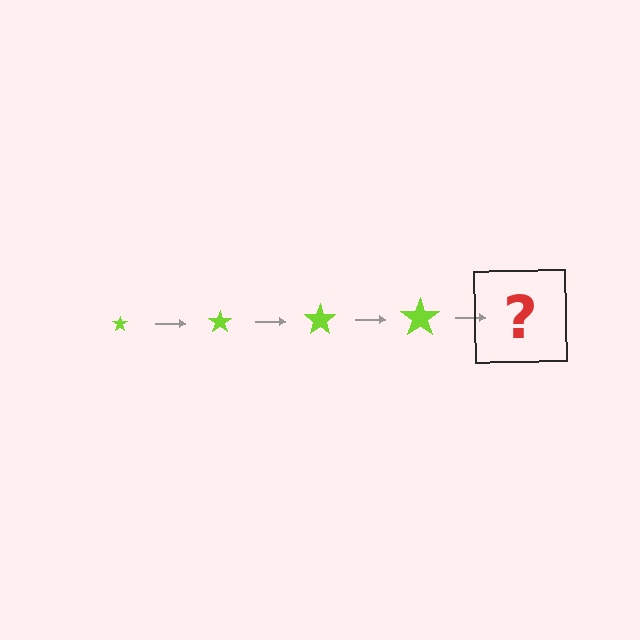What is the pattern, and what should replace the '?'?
The pattern is that the star gets progressively larger each step. The '?' should be a lime star, larger than the previous one.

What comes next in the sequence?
The next element should be a lime star, larger than the previous one.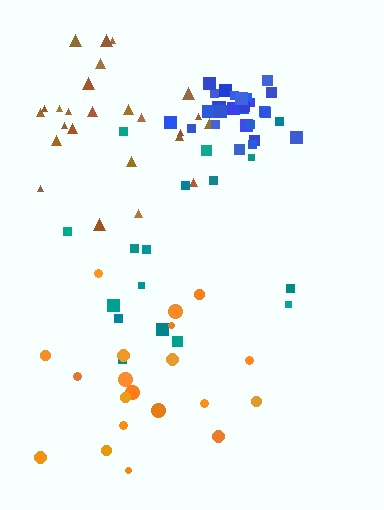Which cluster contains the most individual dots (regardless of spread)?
Blue (29).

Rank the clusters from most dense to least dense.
blue, brown, orange, teal.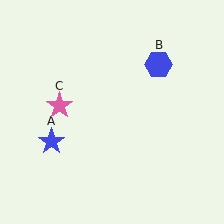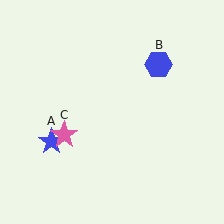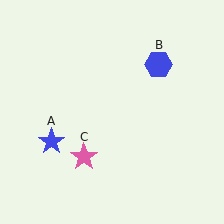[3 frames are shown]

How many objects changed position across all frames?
1 object changed position: pink star (object C).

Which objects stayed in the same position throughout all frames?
Blue star (object A) and blue hexagon (object B) remained stationary.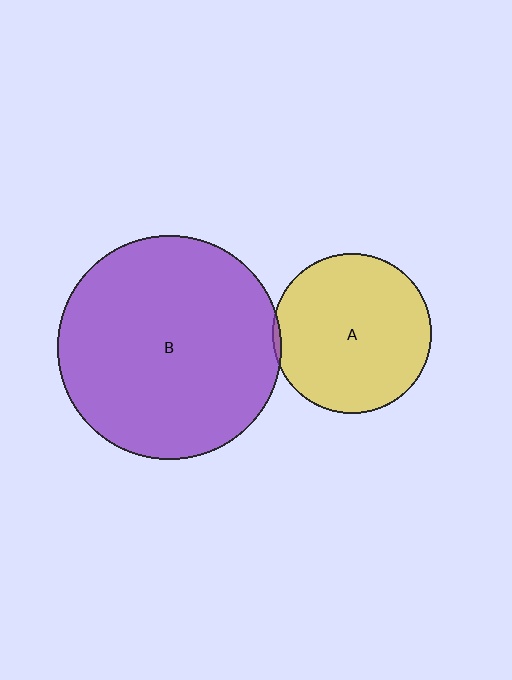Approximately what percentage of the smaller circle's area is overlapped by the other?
Approximately 5%.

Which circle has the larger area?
Circle B (purple).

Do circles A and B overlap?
Yes.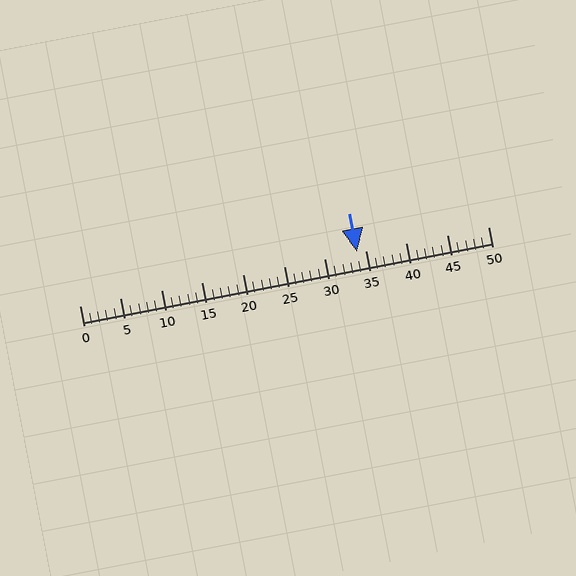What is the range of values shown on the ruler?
The ruler shows values from 0 to 50.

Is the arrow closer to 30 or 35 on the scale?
The arrow is closer to 35.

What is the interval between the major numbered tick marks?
The major tick marks are spaced 5 units apart.